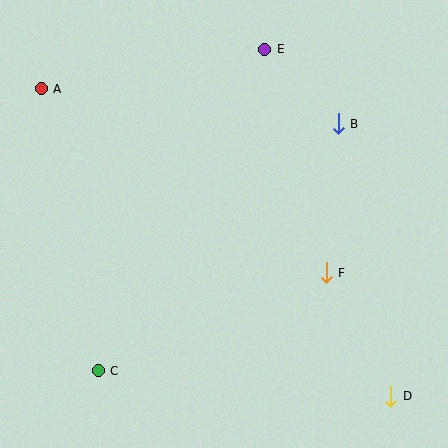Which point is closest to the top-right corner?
Point B is closest to the top-right corner.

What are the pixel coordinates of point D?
Point D is at (391, 396).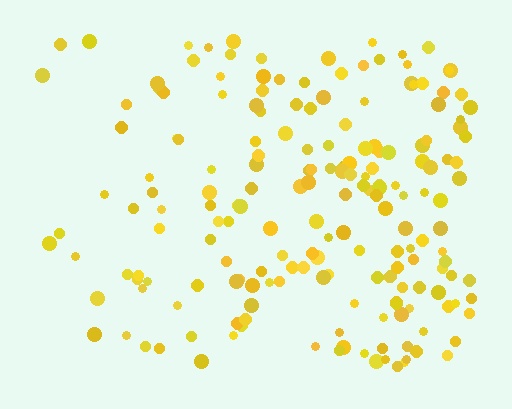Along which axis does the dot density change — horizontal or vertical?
Horizontal.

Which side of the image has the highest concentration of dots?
The right.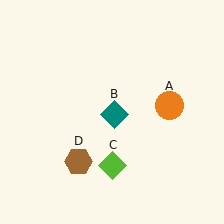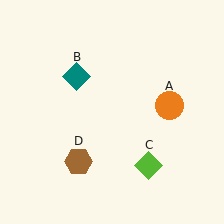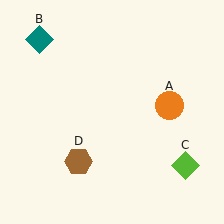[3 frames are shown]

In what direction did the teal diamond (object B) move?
The teal diamond (object B) moved up and to the left.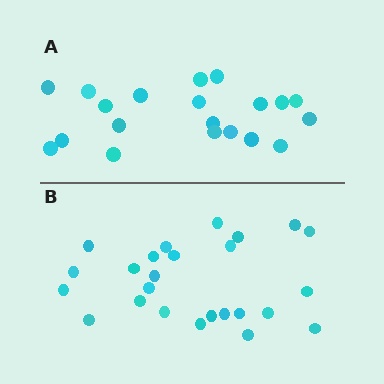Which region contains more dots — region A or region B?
Region B (the bottom region) has more dots.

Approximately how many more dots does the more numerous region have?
Region B has about 5 more dots than region A.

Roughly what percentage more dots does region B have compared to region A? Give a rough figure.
About 25% more.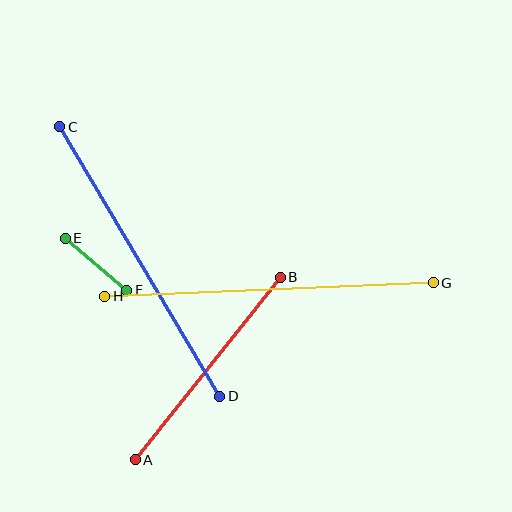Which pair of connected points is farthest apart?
Points G and H are farthest apart.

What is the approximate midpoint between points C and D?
The midpoint is at approximately (140, 262) pixels.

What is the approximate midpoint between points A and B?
The midpoint is at approximately (208, 369) pixels.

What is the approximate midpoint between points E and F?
The midpoint is at approximately (96, 264) pixels.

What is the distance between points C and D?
The distance is approximately 313 pixels.